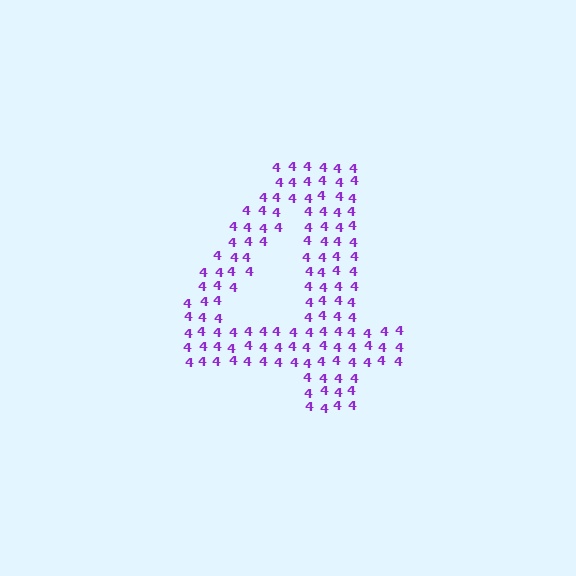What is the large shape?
The large shape is the digit 4.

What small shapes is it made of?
It is made of small digit 4's.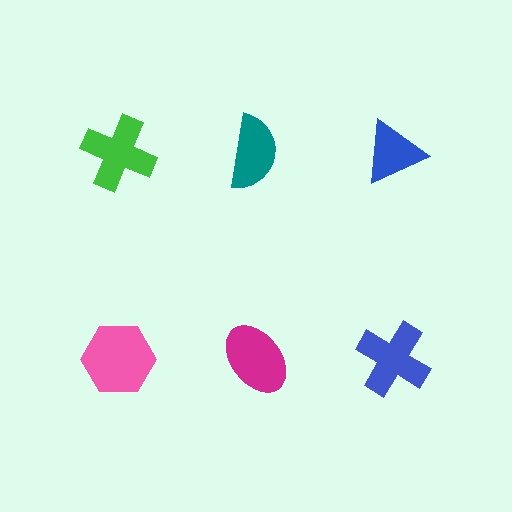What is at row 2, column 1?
A pink hexagon.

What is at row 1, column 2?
A teal semicircle.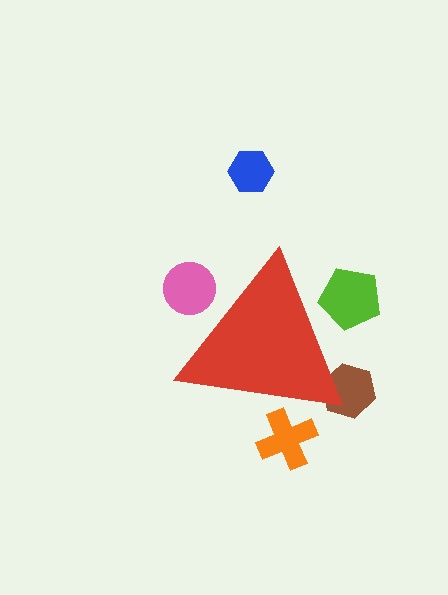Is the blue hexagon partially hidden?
No, the blue hexagon is fully visible.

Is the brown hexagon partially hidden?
Yes, the brown hexagon is partially hidden behind the red triangle.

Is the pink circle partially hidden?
Yes, the pink circle is partially hidden behind the red triangle.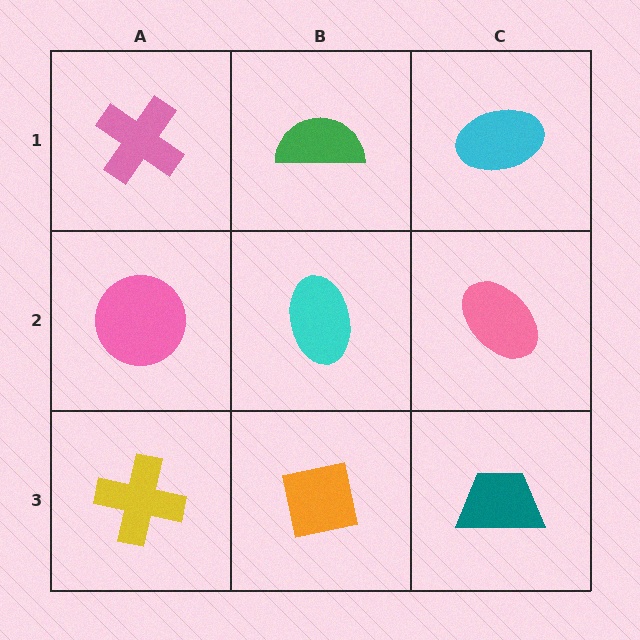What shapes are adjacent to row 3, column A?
A pink circle (row 2, column A), an orange square (row 3, column B).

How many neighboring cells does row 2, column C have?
3.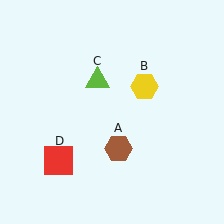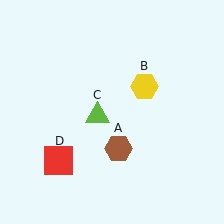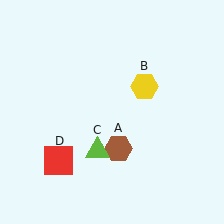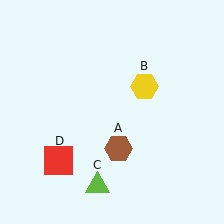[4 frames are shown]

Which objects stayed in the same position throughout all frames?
Brown hexagon (object A) and yellow hexagon (object B) and red square (object D) remained stationary.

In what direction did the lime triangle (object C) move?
The lime triangle (object C) moved down.